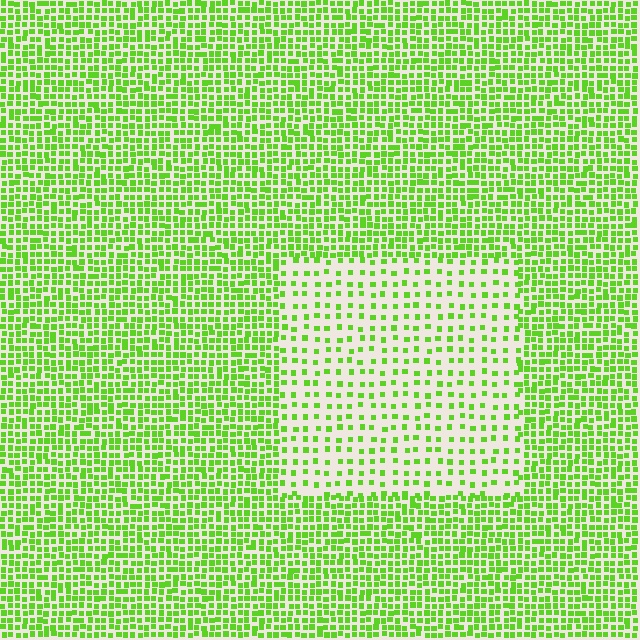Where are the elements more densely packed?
The elements are more densely packed outside the rectangle boundary.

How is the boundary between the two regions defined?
The boundary is defined by a change in element density (approximately 2.4x ratio). All elements are the same color, size, and shape.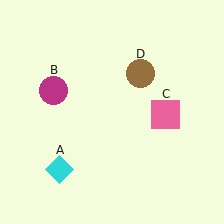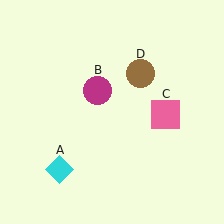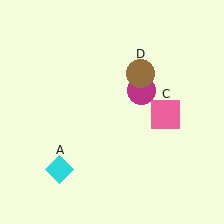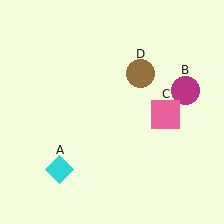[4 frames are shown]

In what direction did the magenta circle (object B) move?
The magenta circle (object B) moved right.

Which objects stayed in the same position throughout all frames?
Cyan diamond (object A) and pink square (object C) and brown circle (object D) remained stationary.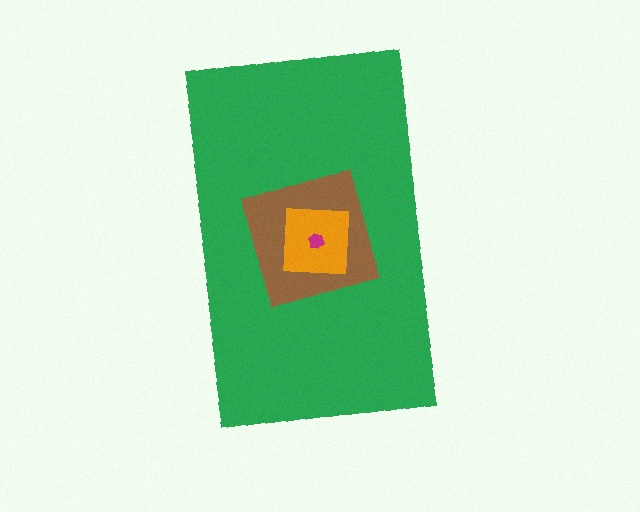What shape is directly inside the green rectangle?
The brown diamond.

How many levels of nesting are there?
4.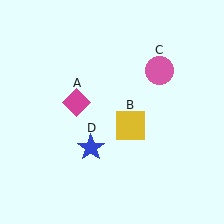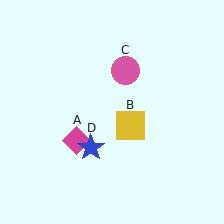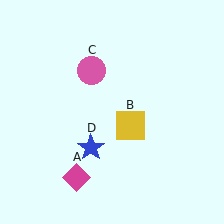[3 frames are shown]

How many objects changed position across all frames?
2 objects changed position: magenta diamond (object A), pink circle (object C).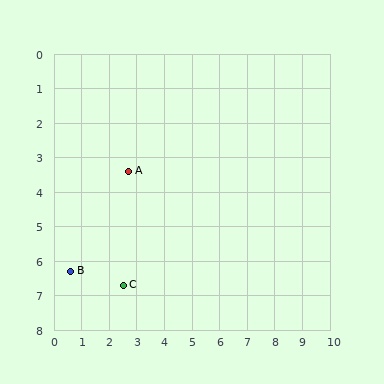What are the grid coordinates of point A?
Point A is at approximately (2.7, 3.4).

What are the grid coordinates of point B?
Point B is at approximately (0.6, 6.3).